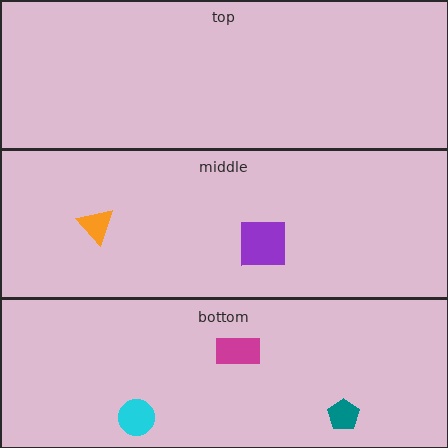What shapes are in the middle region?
The purple square, the orange triangle.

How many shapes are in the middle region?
2.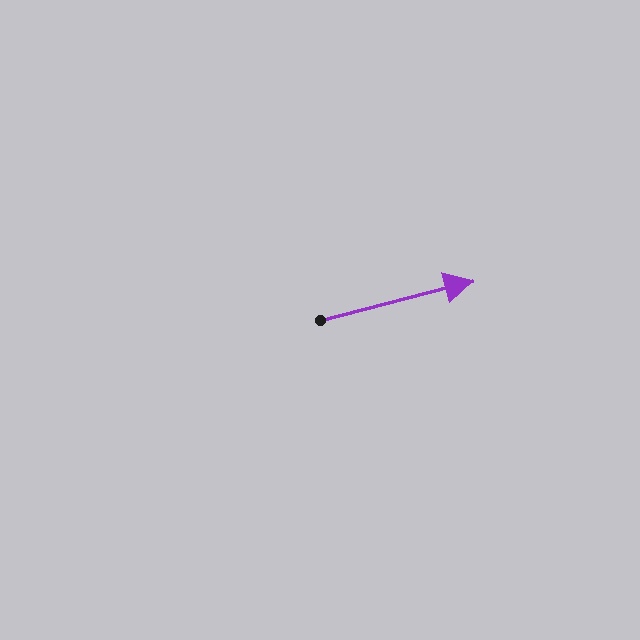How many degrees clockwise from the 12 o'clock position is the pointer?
Approximately 75 degrees.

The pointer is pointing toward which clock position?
Roughly 3 o'clock.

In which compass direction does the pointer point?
East.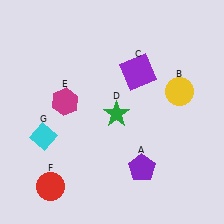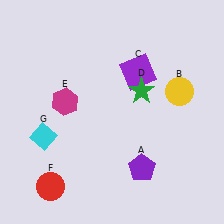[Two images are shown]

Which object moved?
The green star (D) moved right.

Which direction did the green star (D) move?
The green star (D) moved right.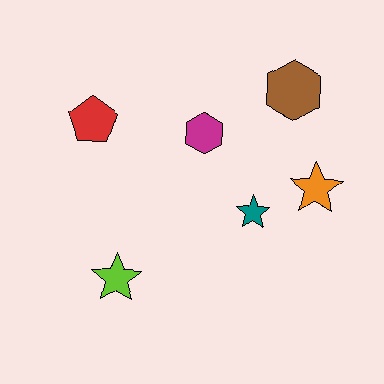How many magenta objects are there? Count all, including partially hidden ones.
There is 1 magenta object.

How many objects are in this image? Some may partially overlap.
There are 6 objects.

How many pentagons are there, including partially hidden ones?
There is 1 pentagon.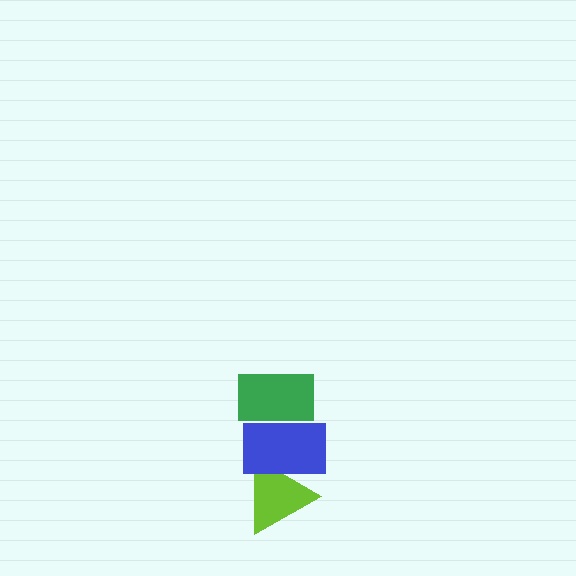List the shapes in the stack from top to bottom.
From top to bottom: the green rectangle, the blue rectangle, the lime triangle.